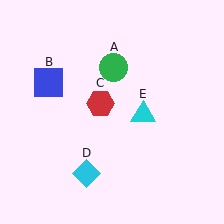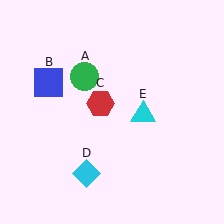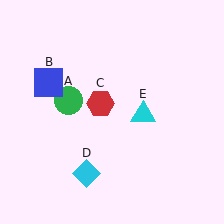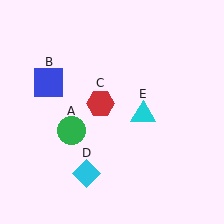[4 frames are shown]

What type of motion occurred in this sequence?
The green circle (object A) rotated counterclockwise around the center of the scene.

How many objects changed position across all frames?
1 object changed position: green circle (object A).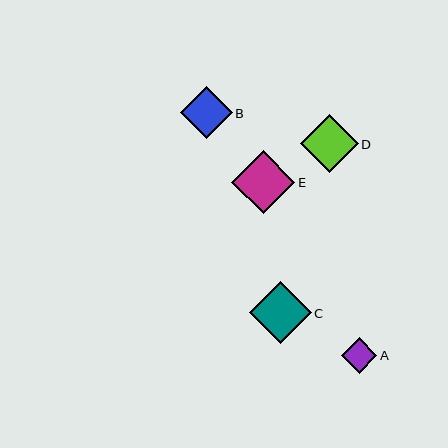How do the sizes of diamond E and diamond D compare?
Diamond E and diamond D are approximately the same size.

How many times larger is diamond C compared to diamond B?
Diamond C is approximately 1.2 times the size of diamond B.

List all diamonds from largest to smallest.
From largest to smallest: E, C, D, B, A.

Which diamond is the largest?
Diamond E is the largest with a size of approximately 63 pixels.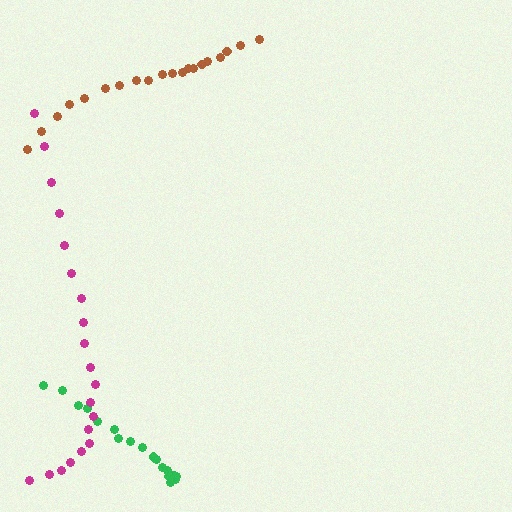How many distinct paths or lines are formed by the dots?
There are 3 distinct paths.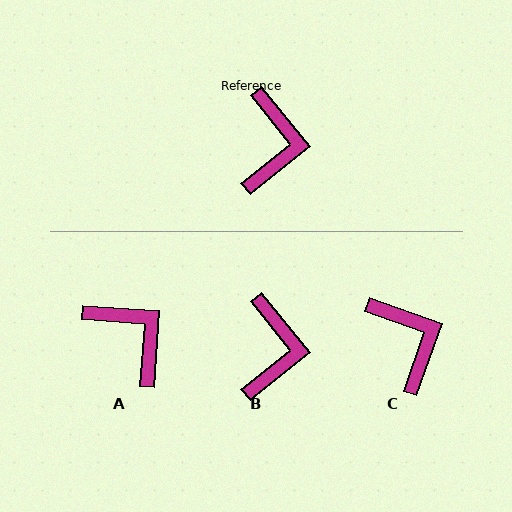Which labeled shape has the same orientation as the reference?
B.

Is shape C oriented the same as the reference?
No, it is off by about 32 degrees.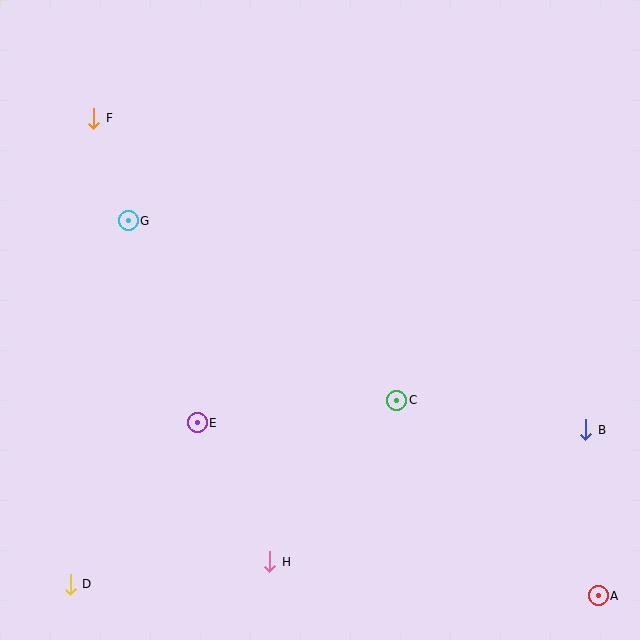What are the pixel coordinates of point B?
Point B is at (586, 430).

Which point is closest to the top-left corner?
Point F is closest to the top-left corner.